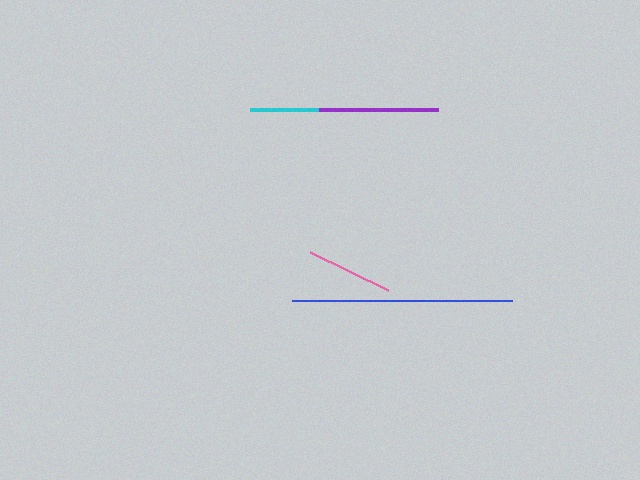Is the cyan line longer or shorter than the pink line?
The cyan line is longer than the pink line.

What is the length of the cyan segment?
The cyan segment is approximately 168 pixels long.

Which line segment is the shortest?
The pink line is the shortest at approximately 87 pixels.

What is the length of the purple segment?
The purple segment is approximately 120 pixels long.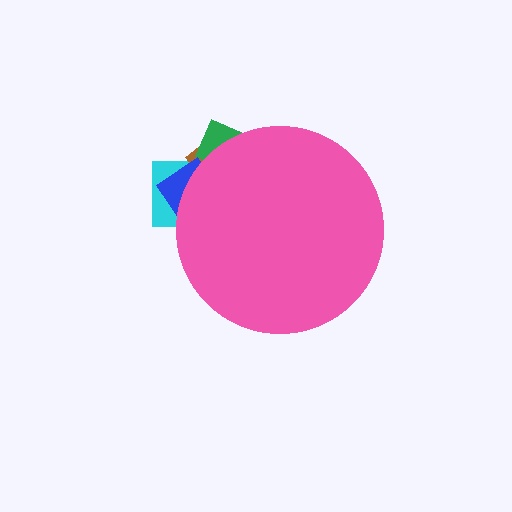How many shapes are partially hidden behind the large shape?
4 shapes are partially hidden.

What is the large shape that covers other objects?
A pink circle.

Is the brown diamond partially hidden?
Yes, the brown diamond is partially hidden behind the pink circle.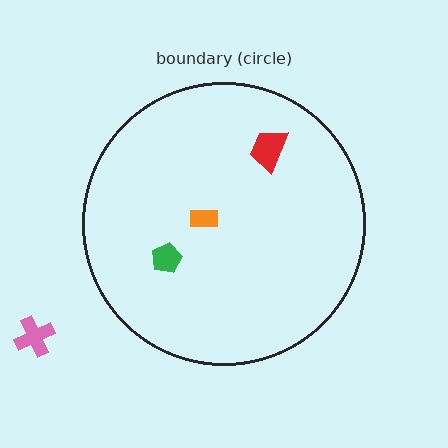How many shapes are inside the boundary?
3 inside, 1 outside.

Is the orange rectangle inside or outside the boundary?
Inside.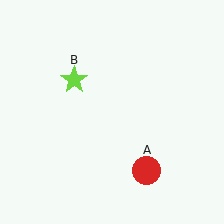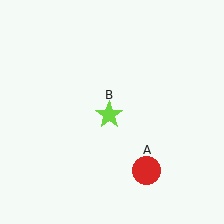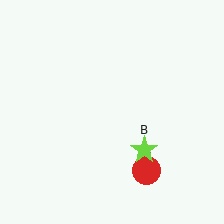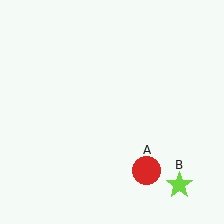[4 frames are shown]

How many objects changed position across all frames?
1 object changed position: lime star (object B).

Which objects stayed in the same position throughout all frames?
Red circle (object A) remained stationary.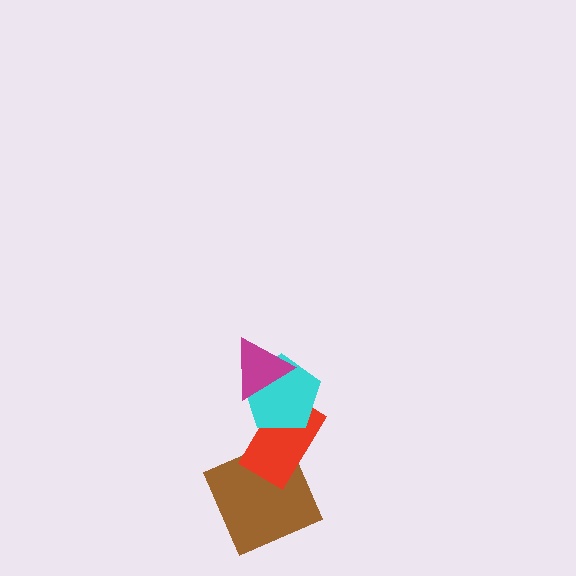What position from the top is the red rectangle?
The red rectangle is 3rd from the top.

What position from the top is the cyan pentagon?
The cyan pentagon is 2nd from the top.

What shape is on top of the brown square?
The red rectangle is on top of the brown square.